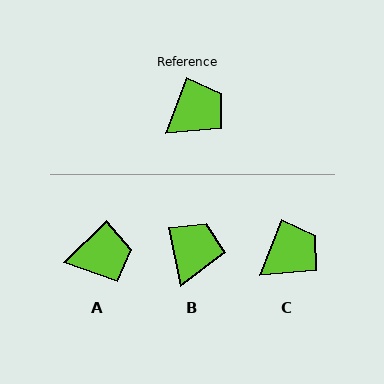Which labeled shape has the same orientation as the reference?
C.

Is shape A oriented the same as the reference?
No, it is off by about 25 degrees.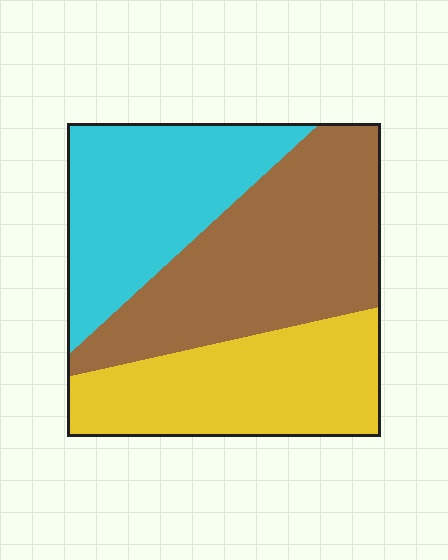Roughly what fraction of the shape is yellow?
Yellow takes up between a quarter and a half of the shape.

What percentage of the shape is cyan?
Cyan covers roughly 30% of the shape.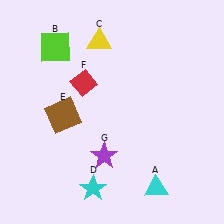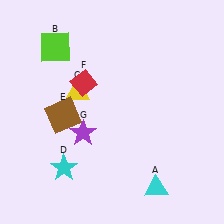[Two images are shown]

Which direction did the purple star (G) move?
The purple star (G) moved up.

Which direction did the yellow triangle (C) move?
The yellow triangle (C) moved down.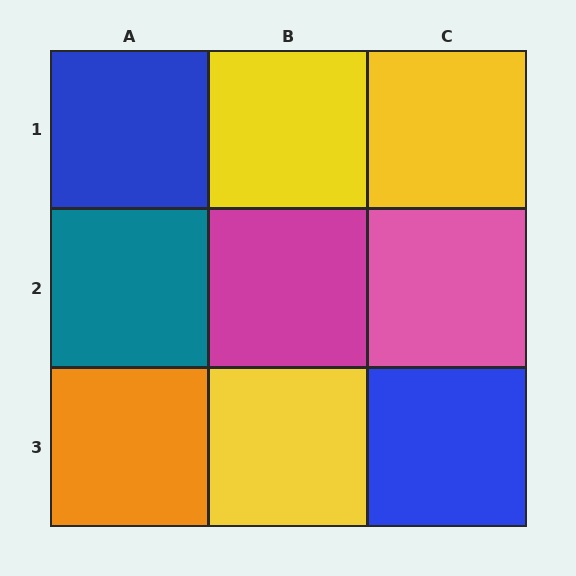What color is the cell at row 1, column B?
Yellow.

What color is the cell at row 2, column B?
Magenta.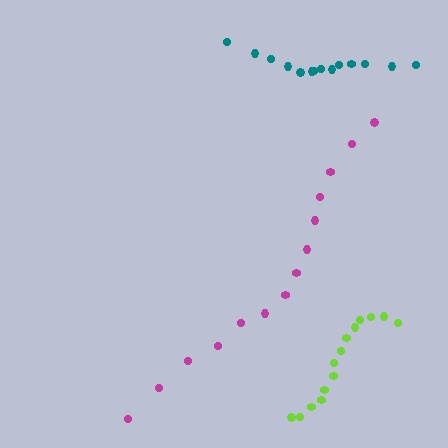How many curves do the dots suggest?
There are 3 distinct paths.